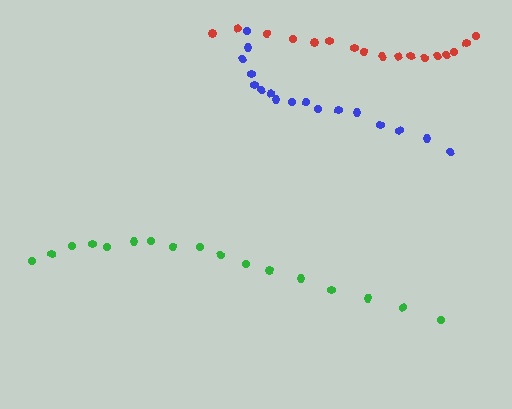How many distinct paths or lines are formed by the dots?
There are 3 distinct paths.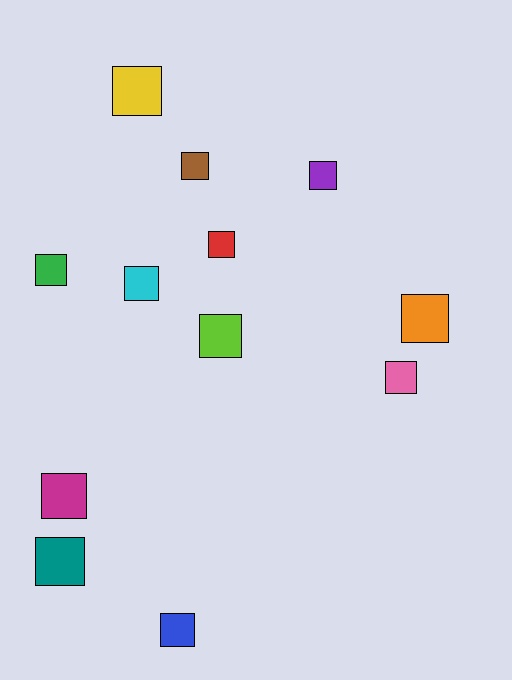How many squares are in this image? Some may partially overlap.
There are 12 squares.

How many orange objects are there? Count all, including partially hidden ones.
There is 1 orange object.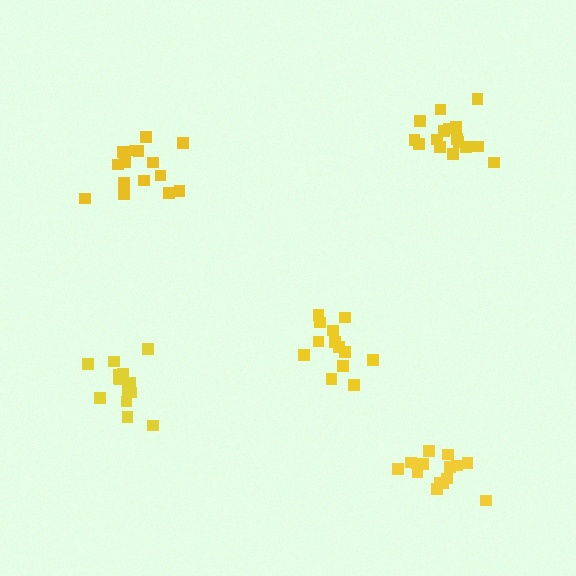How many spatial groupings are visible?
There are 5 spatial groupings.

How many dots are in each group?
Group 1: 15 dots, Group 2: 13 dots, Group 3: 15 dots, Group 4: 15 dots, Group 5: 16 dots (74 total).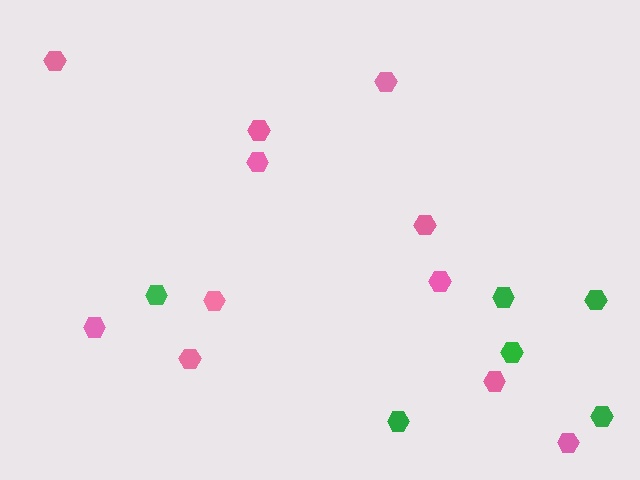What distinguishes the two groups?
There are 2 groups: one group of pink hexagons (11) and one group of green hexagons (6).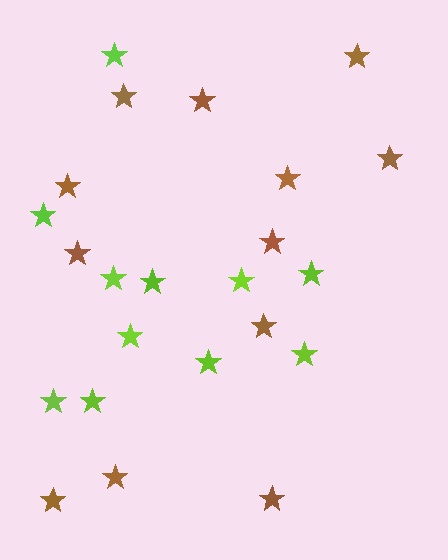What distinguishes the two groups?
There are 2 groups: one group of brown stars (12) and one group of lime stars (11).